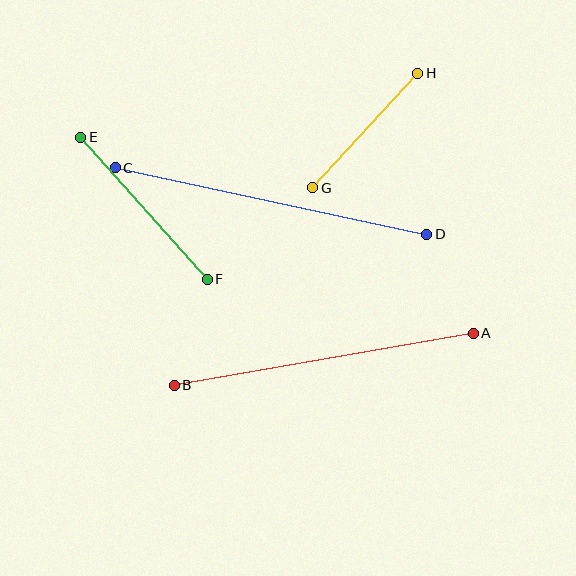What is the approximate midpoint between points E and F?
The midpoint is at approximately (144, 208) pixels.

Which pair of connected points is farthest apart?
Points C and D are farthest apart.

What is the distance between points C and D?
The distance is approximately 318 pixels.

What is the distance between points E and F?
The distance is approximately 190 pixels.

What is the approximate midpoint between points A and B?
The midpoint is at approximately (324, 359) pixels.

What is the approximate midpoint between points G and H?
The midpoint is at approximately (365, 130) pixels.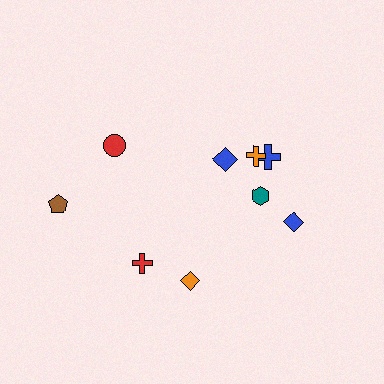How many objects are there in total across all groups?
There are 9 objects.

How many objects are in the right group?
There are 6 objects.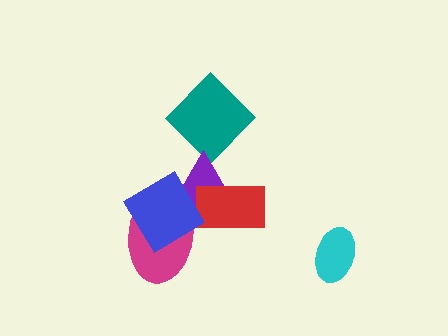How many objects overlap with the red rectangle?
3 objects overlap with the red rectangle.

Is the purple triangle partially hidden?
Yes, it is partially covered by another shape.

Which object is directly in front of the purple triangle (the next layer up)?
The red rectangle is directly in front of the purple triangle.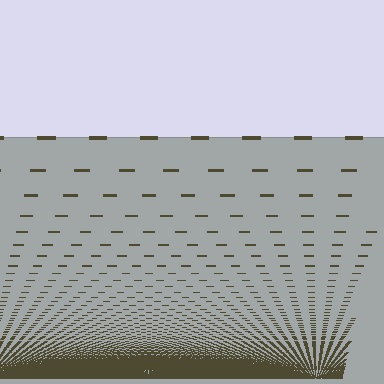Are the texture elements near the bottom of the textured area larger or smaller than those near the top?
Smaller. The gradient is inverted — elements near the bottom are smaller and denser.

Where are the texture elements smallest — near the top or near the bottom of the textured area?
Near the bottom.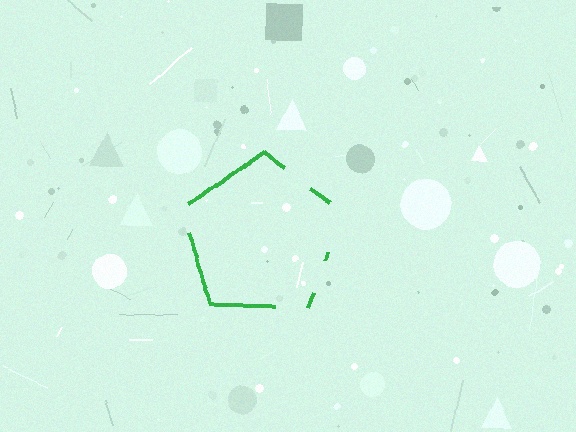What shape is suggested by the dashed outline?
The dashed outline suggests a pentagon.